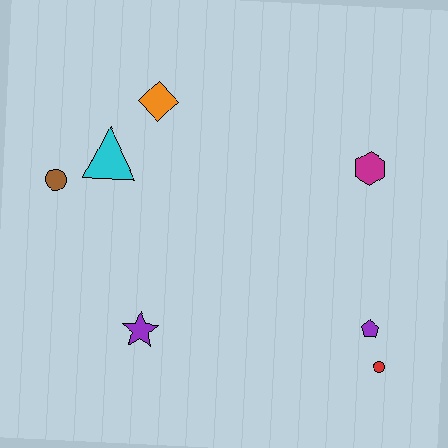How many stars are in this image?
There is 1 star.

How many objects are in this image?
There are 7 objects.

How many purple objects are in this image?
There are 2 purple objects.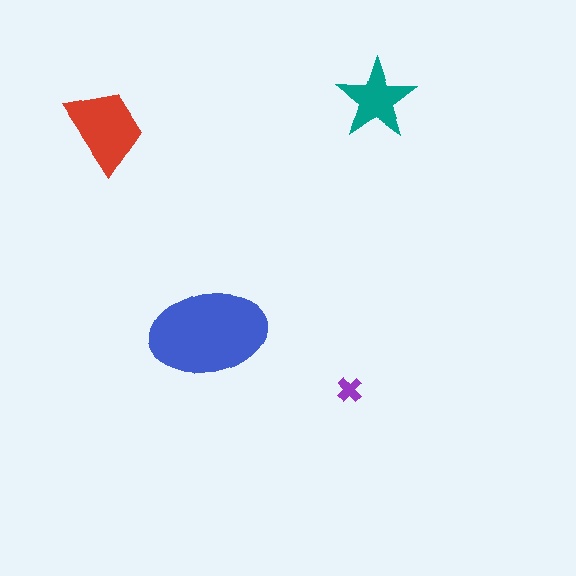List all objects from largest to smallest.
The blue ellipse, the red trapezoid, the teal star, the purple cross.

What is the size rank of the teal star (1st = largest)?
3rd.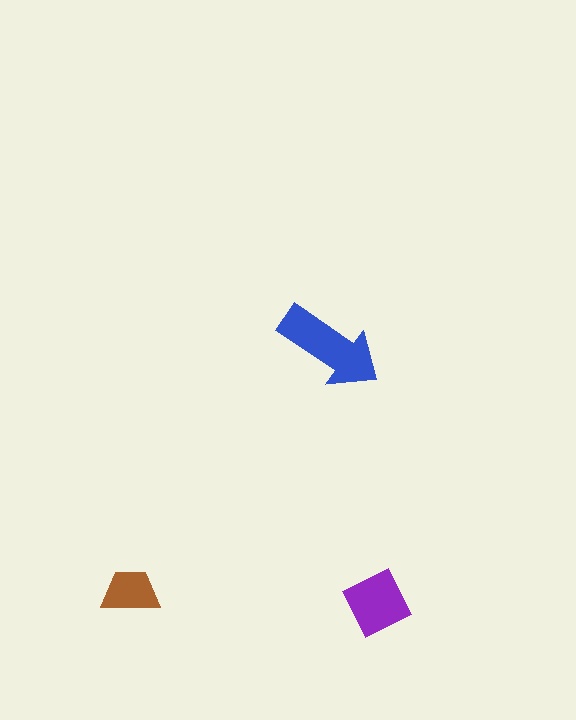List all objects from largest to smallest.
The blue arrow, the purple square, the brown trapezoid.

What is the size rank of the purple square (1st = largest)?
2nd.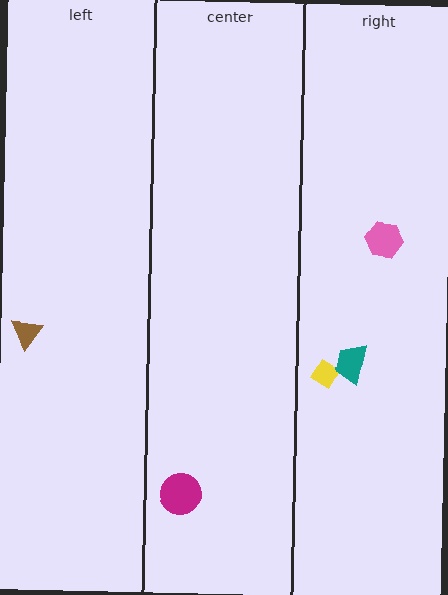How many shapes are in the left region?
1.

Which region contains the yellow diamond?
The right region.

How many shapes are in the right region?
3.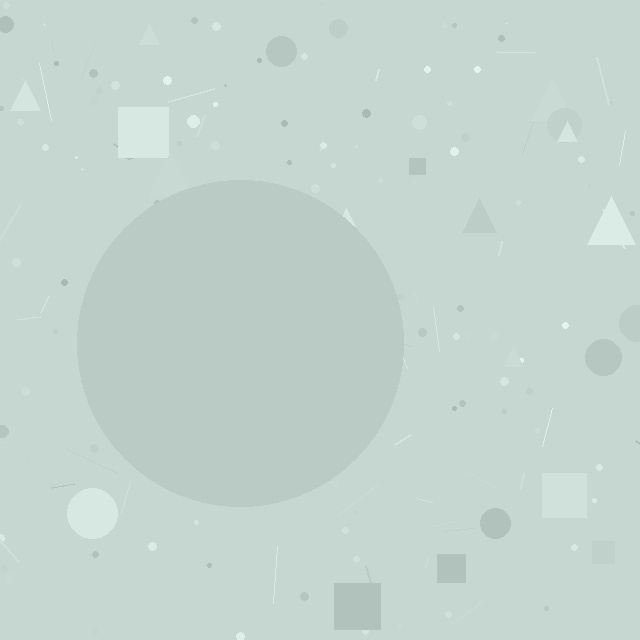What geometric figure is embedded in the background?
A circle is embedded in the background.